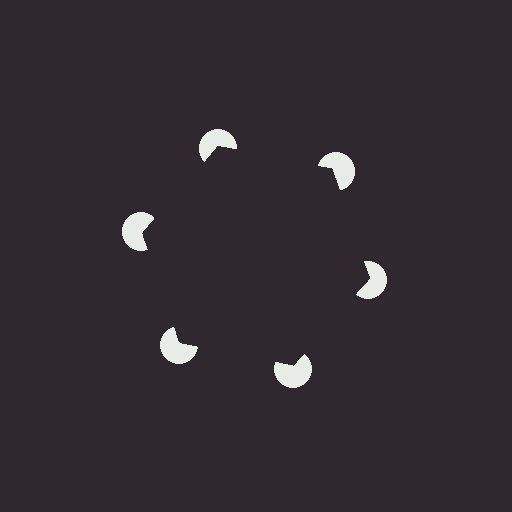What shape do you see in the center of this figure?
An illusory hexagon — its edges are inferred from the aligned wedge cuts in the pac-man discs, not physically drawn.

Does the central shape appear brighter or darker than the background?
It typically appears slightly darker than the background, even though no actual brightness change is drawn.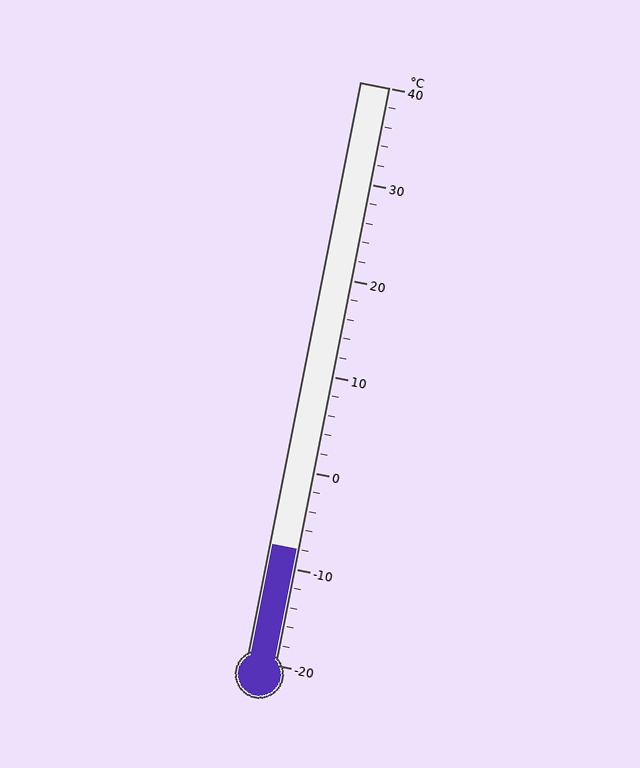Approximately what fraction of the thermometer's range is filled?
The thermometer is filled to approximately 20% of its range.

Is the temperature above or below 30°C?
The temperature is below 30°C.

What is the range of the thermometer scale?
The thermometer scale ranges from -20°C to 40°C.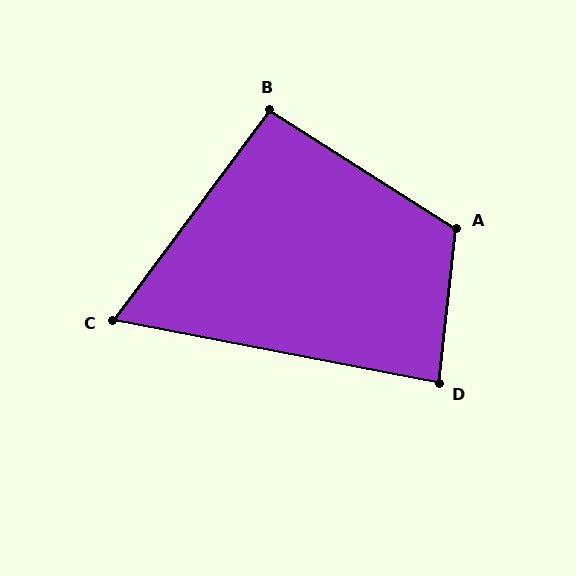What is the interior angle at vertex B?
Approximately 94 degrees (approximately right).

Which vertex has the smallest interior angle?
C, at approximately 64 degrees.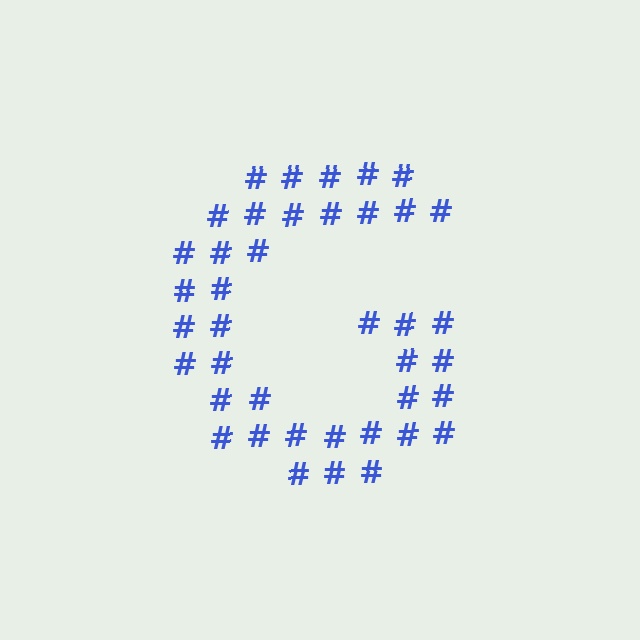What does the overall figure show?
The overall figure shows the letter G.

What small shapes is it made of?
It is made of small hash symbols.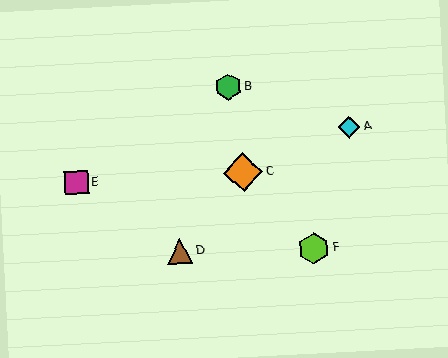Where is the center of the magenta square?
The center of the magenta square is at (76, 182).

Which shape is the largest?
The orange diamond (labeled C) is the largest.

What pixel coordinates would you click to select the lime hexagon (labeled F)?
Click at (314, 249) to select the lime hexagon F.